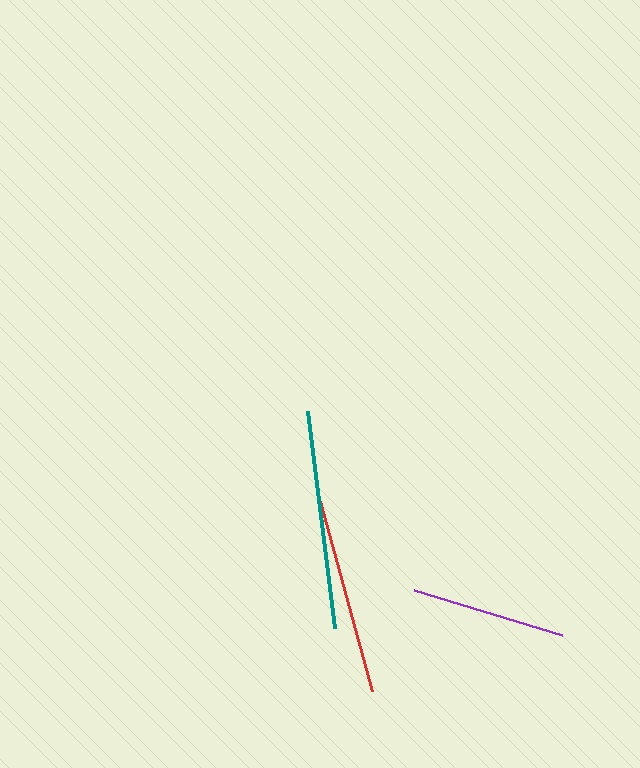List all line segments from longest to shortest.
From longest to shortest: teal, red, purple.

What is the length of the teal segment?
The teal segment is approximately 219 pixels long.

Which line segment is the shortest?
The purple line is the shortest at approximately 155 pixels.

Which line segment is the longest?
The teal line is the longest at approximately 219 pixels.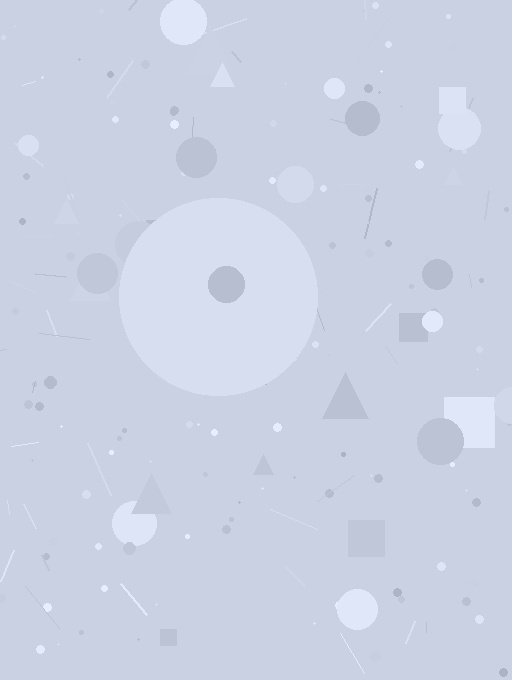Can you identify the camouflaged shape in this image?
The camouflaged shape is a circle.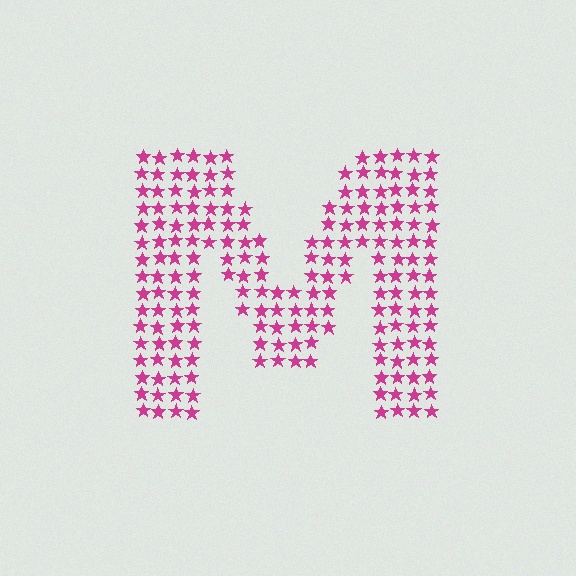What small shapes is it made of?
It is made of small stars.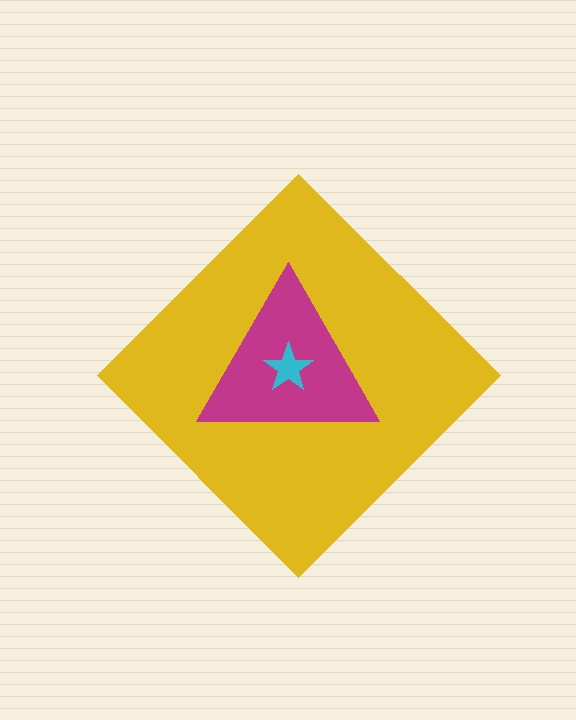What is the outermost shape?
The yellow diamond.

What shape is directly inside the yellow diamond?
The magenta triangle.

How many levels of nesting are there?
3.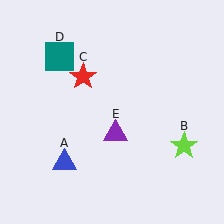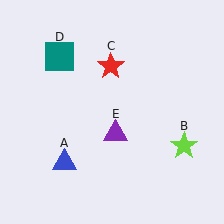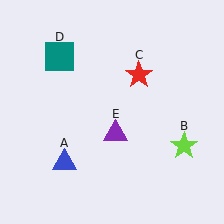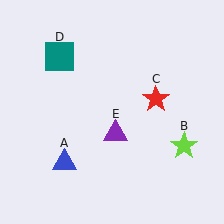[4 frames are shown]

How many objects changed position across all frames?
1 object changed position: red star (object C).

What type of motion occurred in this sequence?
The red star (object C) rotated clockwise around the center of the scene.